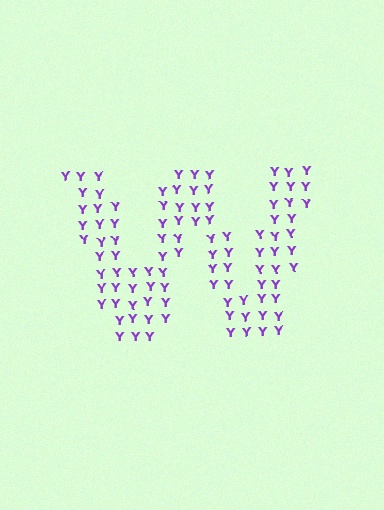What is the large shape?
The large shape is the letter W.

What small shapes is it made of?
It is made of small letter Y's.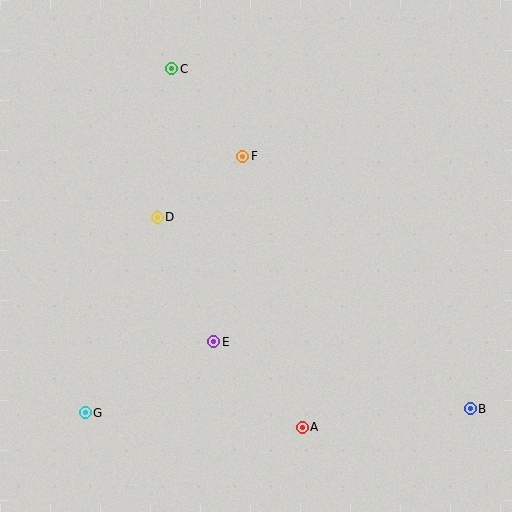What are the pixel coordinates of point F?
Point F is at (243, 156).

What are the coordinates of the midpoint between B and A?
The midpoint between B and A is at (386, 418).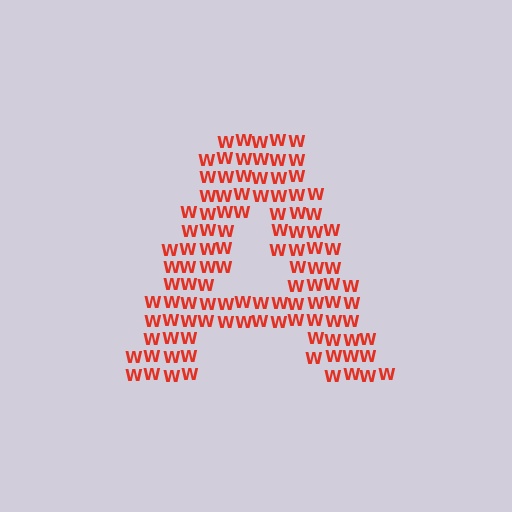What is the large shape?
The large shape is the letter A.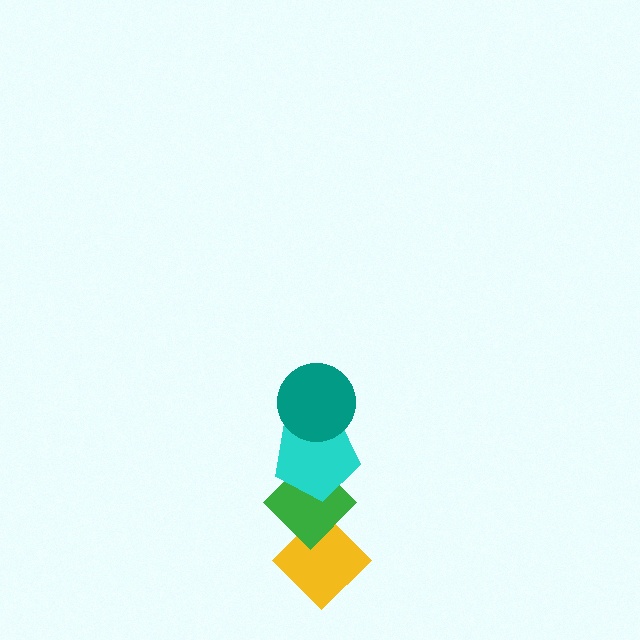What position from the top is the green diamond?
The green diamond is 3rd from the top.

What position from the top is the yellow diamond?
The yellow diamond is 4th from the top.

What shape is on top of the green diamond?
The cyan pentagon is on top of the green diamond.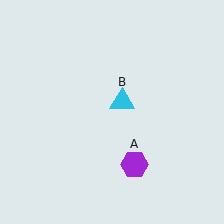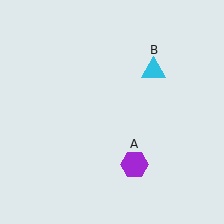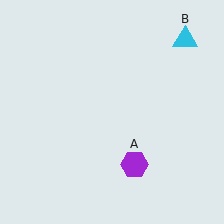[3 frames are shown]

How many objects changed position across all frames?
1 object changed position: cyan triangle (object B).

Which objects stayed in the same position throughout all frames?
Purple hexagon (object A) remained stationary.